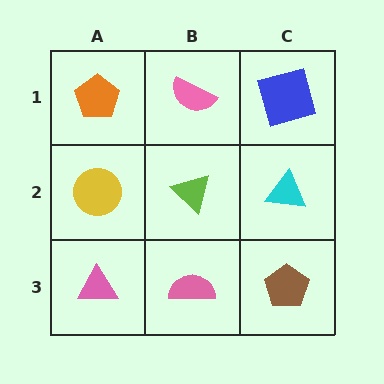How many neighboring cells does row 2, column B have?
4.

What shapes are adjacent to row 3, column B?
A lime triangle (row 2, column B), a pink triangle (row 3, column A), a brown pentagon (row 3, column C).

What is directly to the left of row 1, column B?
An orange pentagon.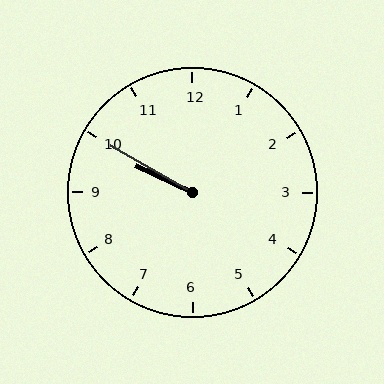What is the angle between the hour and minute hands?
Approximately 5 degrees.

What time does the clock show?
9:50.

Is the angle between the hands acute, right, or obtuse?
It is acute.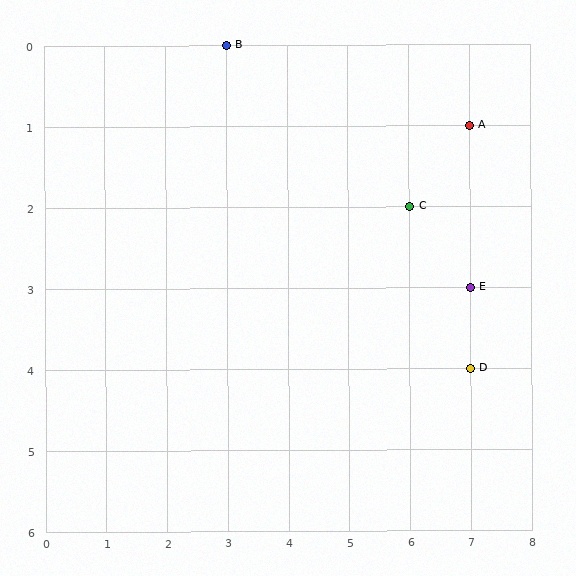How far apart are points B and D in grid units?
Points B and D are 4 columns and 4 rows apart (about 5.7 grid units diagonally).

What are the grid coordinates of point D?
Point D is at grid coordinates (7, 4).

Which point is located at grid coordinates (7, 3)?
Point E is at (7, 3).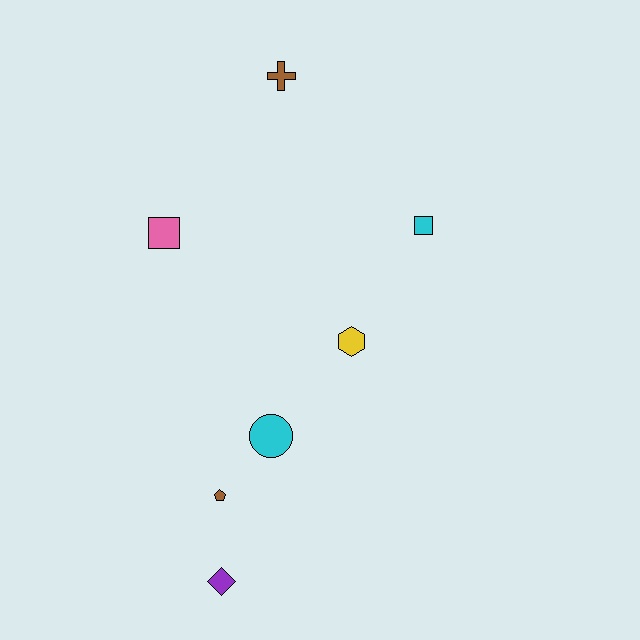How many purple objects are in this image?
There is 1 purple object.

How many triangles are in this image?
There are no triangles.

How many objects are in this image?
There are 7 objects.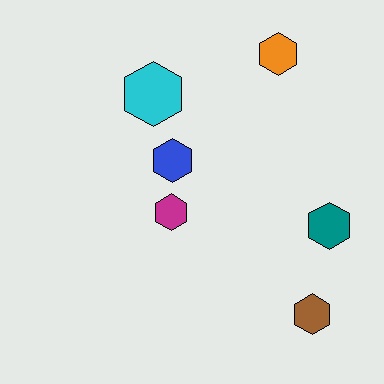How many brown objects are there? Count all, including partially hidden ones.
There is 1 brown object.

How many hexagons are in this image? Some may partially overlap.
There are 6 hexagons.